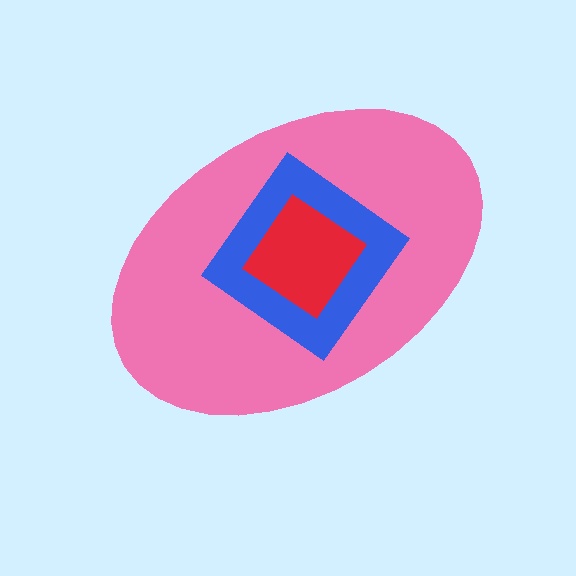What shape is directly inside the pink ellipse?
The blue diamond.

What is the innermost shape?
The red diamond.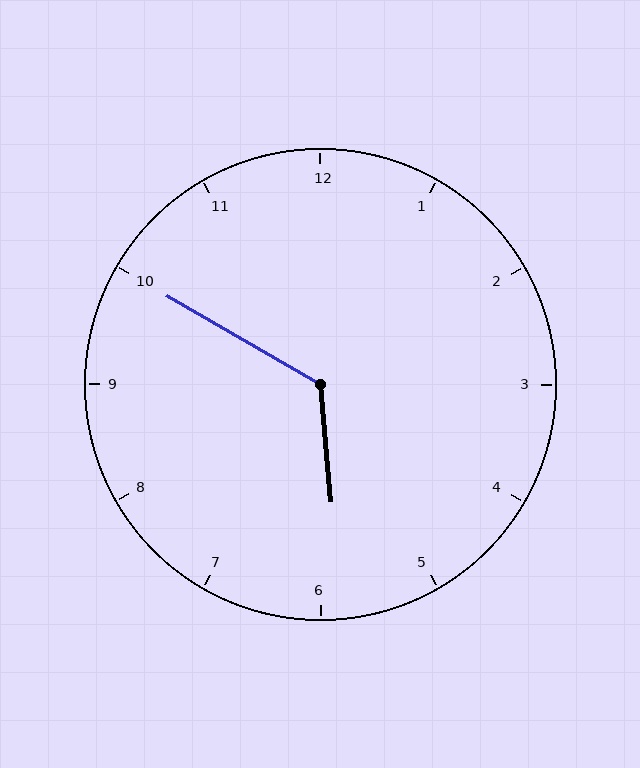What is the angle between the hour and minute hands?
Approximately 125 degrees.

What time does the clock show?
5:50.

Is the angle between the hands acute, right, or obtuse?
It is obtuse.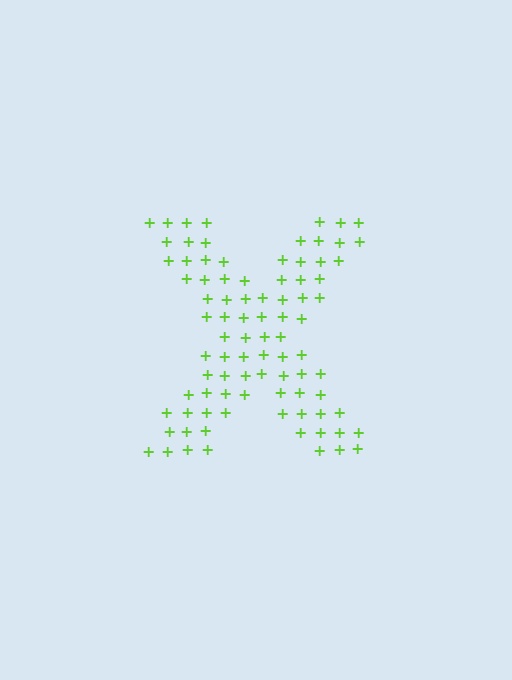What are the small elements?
The small elements are plus signs.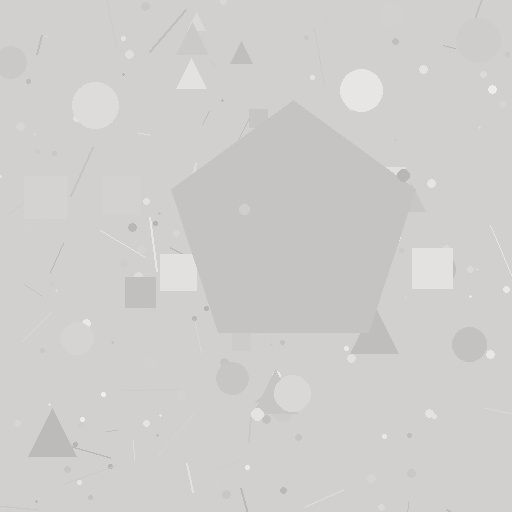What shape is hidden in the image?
A pentagon is hidden in the image.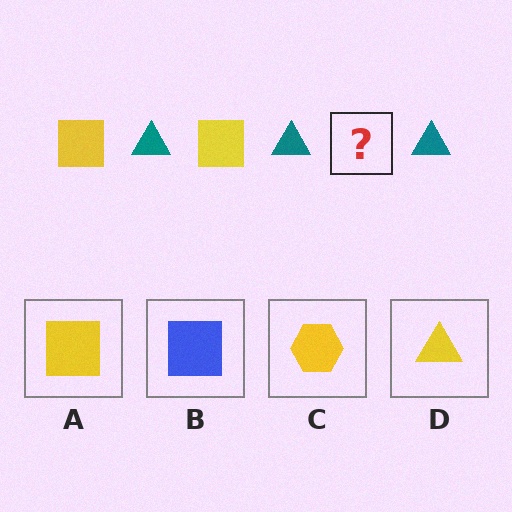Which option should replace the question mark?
Option A.